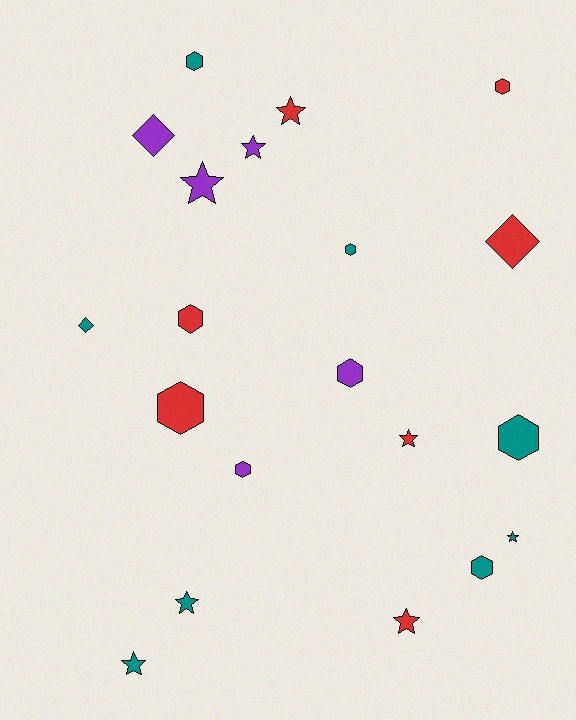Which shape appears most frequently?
Hexagon, with 9 objects.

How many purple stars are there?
There are 2 purple stars.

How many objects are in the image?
There are 20 objects.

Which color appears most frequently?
Teal, with 8 objects.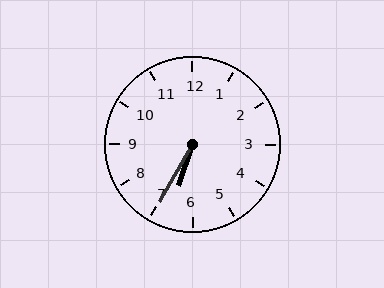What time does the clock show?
6:35.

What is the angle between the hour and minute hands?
Approximately 12 degrees.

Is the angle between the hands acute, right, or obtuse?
It is acute.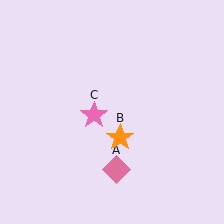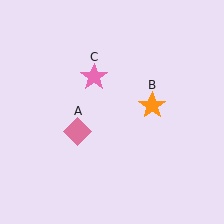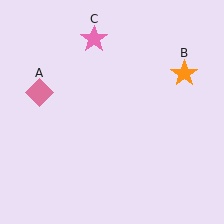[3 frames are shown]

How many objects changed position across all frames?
3 objects changed position: pink diamond (object A), orange star (object B), pink star (object C).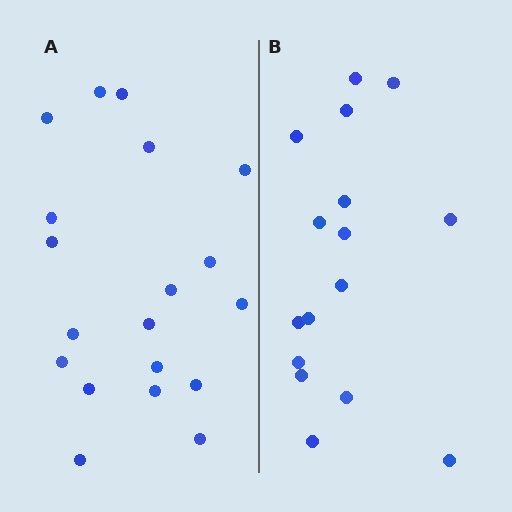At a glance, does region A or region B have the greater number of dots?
Region A (the left region) has more dots.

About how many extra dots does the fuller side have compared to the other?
Region A has just a few more — roughly 2 or 3 more dots than region B.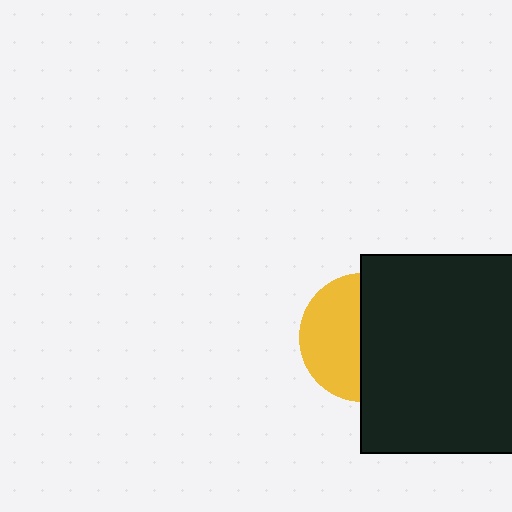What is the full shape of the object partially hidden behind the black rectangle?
The partially hidden object is a yellow circle.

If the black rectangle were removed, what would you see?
You would see the complete yellow circle.